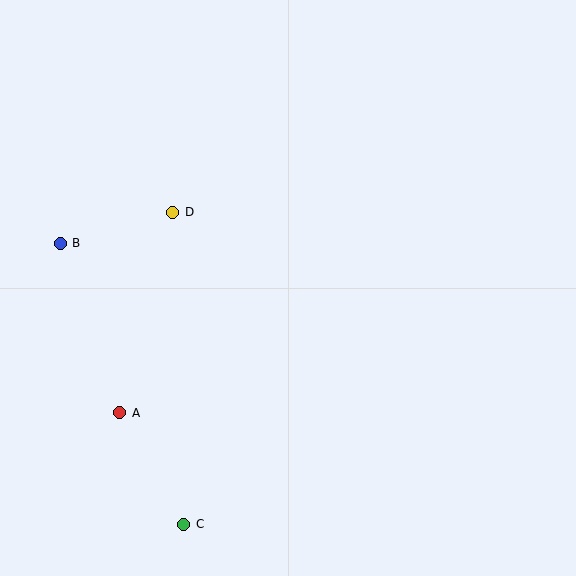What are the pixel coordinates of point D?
Point D is at (173, 212).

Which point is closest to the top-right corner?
Point D is closest to the top-right corner.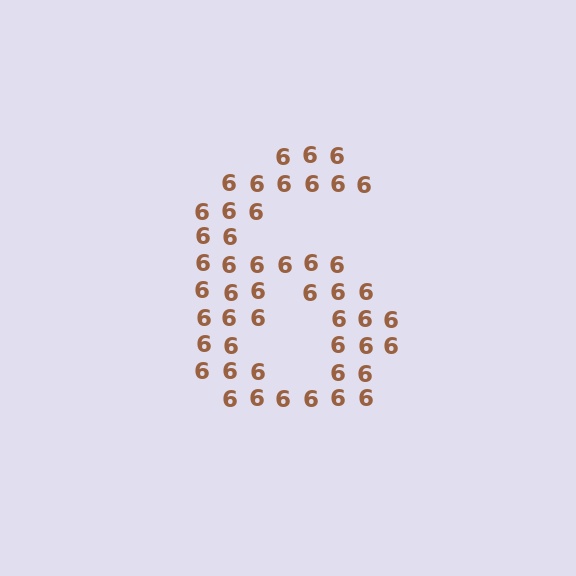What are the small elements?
The small elements are digit 6's.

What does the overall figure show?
The overall figure shows the digit 6.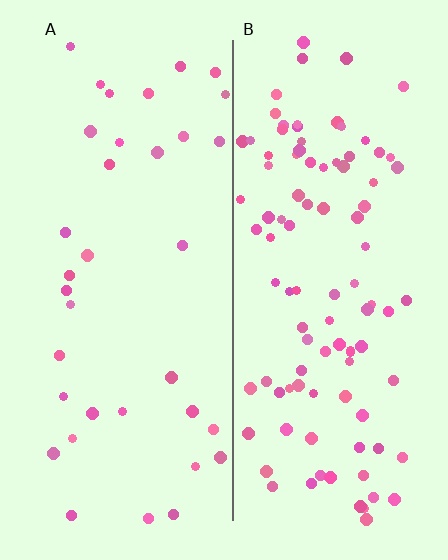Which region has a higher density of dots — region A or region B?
B (the right).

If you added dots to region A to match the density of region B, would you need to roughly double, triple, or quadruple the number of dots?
Approximately triple.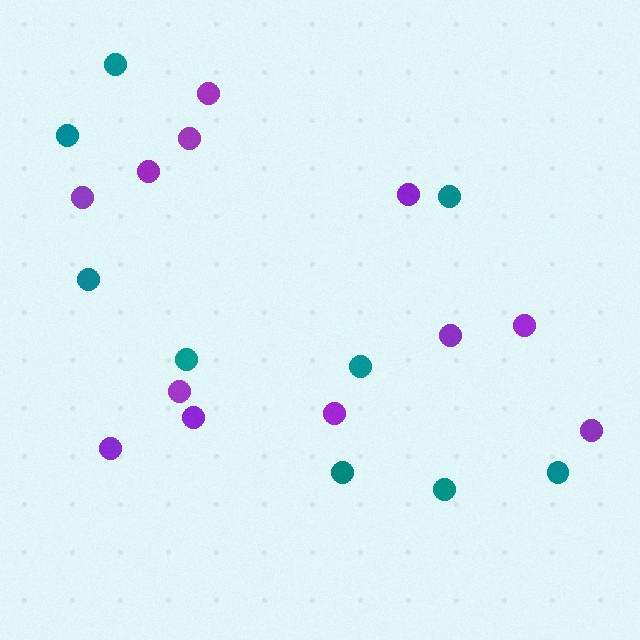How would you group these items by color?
There are 2 groups: one group of purple circles (12) and one group of teal circles (9).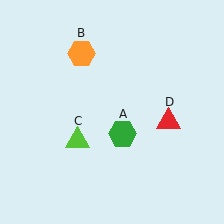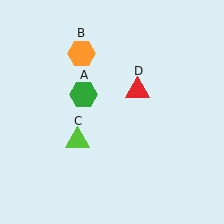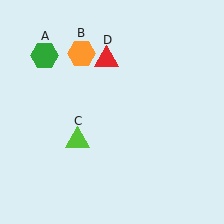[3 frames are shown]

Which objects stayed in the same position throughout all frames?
Orange hexagon (object B) and lime triangle (object C) remained stationary.